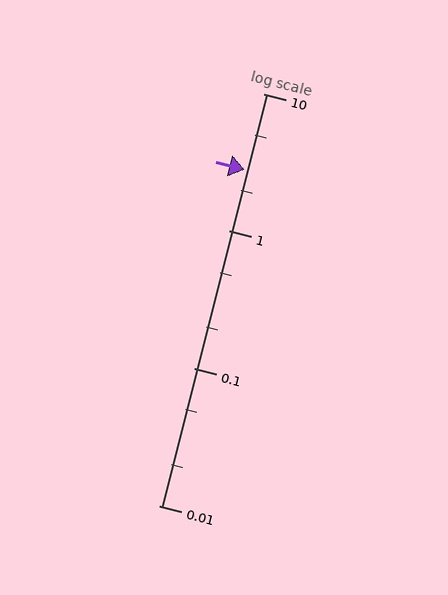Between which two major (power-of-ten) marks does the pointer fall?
The pointer is between 1 and 10.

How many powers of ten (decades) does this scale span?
The scale spans 3 decades, from 0.01 to 10.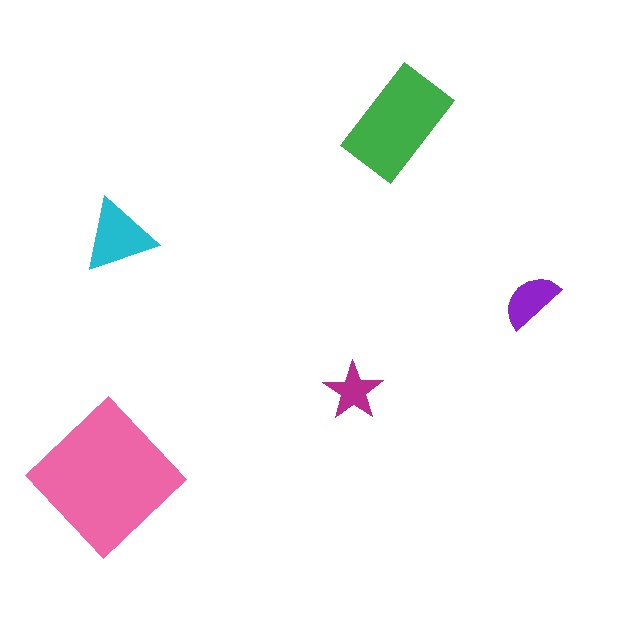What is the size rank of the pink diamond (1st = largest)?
1st.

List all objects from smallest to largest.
The magenta star, the purple semicircle, the cyan triangle, the green rectangle, the pink diamond.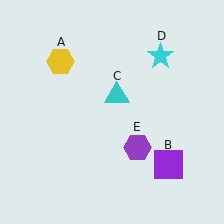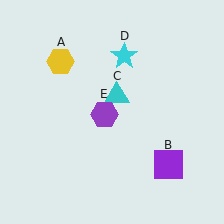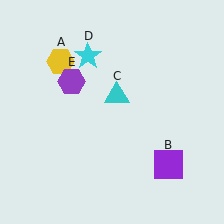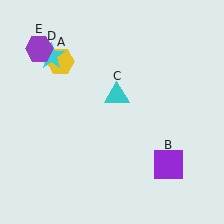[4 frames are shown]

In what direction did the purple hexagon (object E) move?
The purple hexagon (object E) moved up and to the left.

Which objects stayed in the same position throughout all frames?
Yellow hexagon (object A) and purple square (object B) and cyan triangle (object C) remained stationary.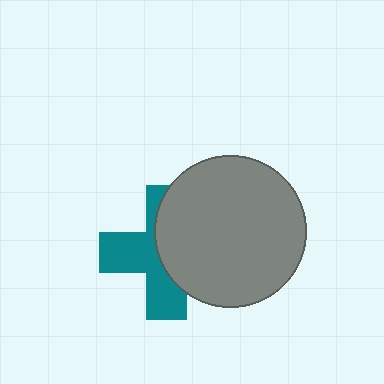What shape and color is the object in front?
The object in front is a gray circle.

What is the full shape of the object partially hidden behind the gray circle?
The partially hidden object is a teal cross.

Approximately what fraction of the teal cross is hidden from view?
Roughly 50% of the teal cross is hidden behind the gray circle.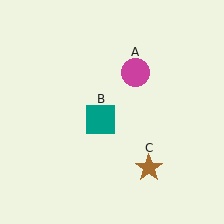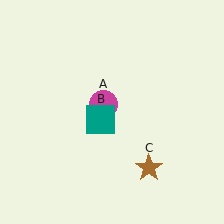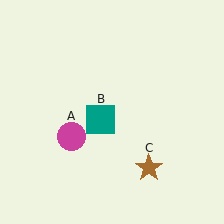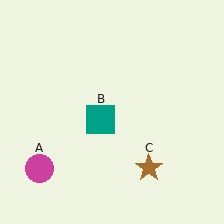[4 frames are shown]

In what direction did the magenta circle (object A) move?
The magenta circle (object A) moved down and to the left.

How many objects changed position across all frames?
1 object changed position: magenta circle (object A).